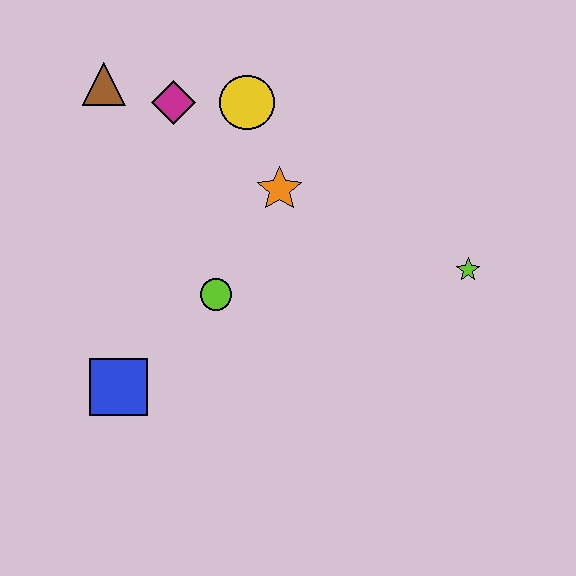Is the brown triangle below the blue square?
No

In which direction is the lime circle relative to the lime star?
The lime circle is to the left of the lime star.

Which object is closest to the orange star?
The yellow circle is closest to the orange star.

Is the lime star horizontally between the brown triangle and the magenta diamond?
No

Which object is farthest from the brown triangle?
The lime star is farthest from the brown triangle.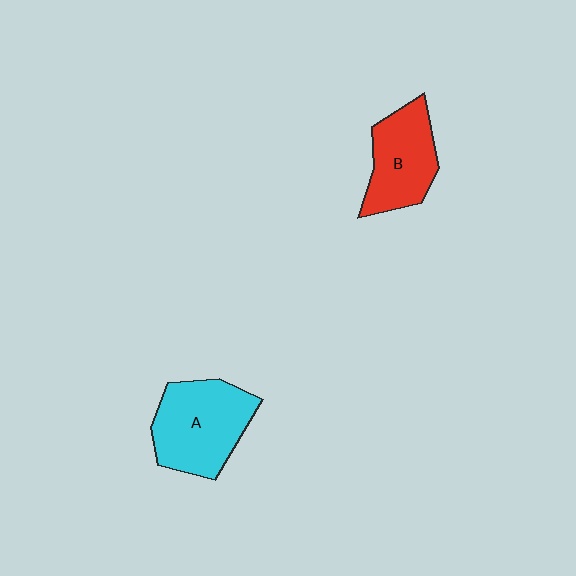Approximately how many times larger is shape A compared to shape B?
Approximately 1.3 times.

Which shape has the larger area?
Shape A (cyan).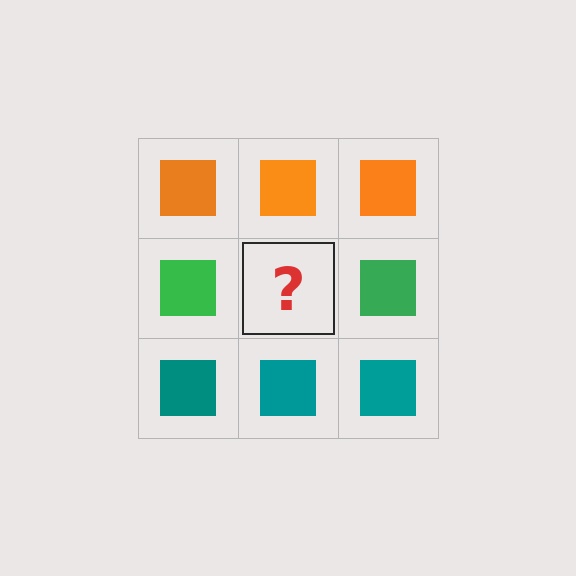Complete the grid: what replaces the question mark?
The question mark should be replaced with a green square.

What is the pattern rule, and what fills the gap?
The rule is that each row has a consistent color. The gap should be filled with a green square.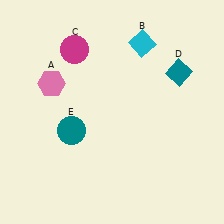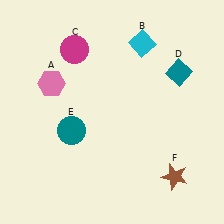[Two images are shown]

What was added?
A brown star (F) was added in Image 2.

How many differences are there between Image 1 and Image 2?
There is 1 difference between the two images.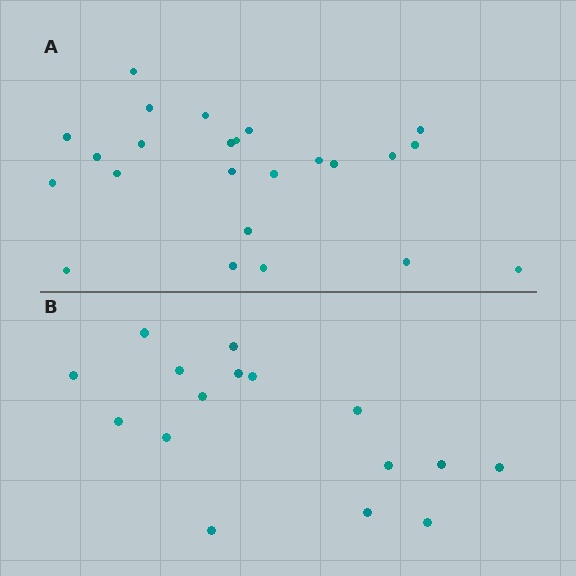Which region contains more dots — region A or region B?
Region A (the top region) has more dots.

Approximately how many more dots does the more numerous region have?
Region A has roughly 8 or so more dots than region B.